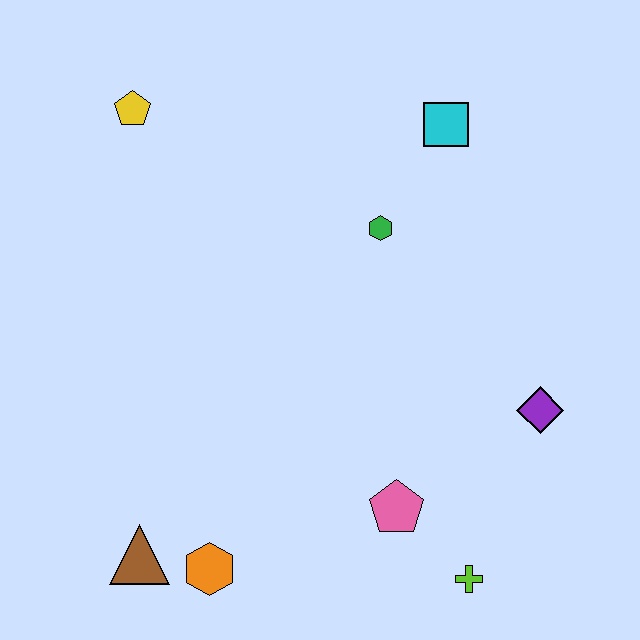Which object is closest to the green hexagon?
The cyan square is closest to the green hexagon.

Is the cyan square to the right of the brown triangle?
Yes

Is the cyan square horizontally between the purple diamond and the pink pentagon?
Yes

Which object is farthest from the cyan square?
The brown triangle is farthest from the cyan square.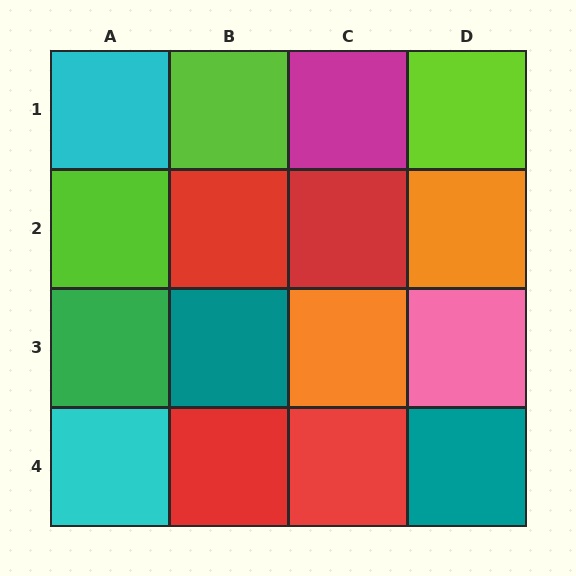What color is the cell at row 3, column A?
Green.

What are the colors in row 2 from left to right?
Lime, red, red, orange.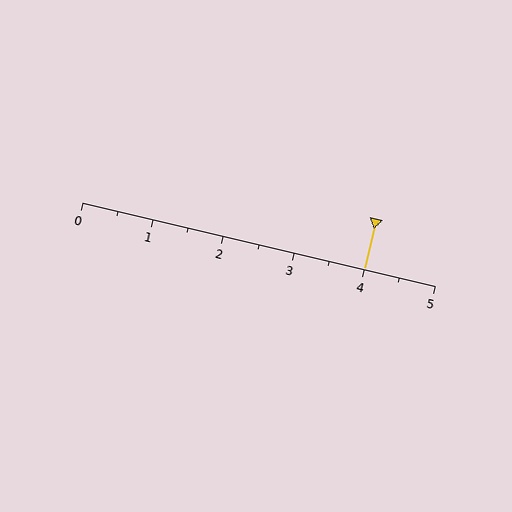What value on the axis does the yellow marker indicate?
The marker indicates approximately 4.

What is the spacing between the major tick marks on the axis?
The major ticks are spaced 1 apart.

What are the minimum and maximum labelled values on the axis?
The axis runs from 0 to 5.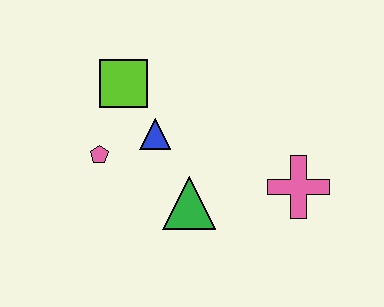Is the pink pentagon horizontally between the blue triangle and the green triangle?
No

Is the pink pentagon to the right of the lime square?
No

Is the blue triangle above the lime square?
No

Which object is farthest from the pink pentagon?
The pink cross is farthest from the pink pentagon.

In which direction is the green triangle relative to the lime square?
The green triangle is below the lime square.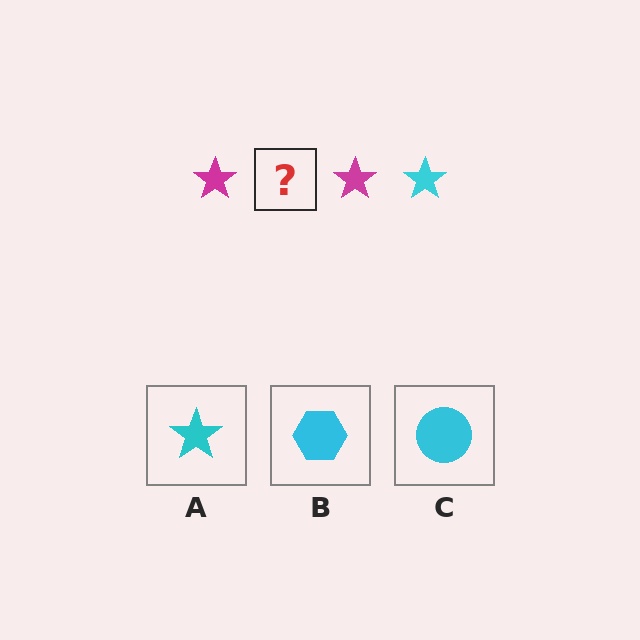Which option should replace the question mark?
Option A.